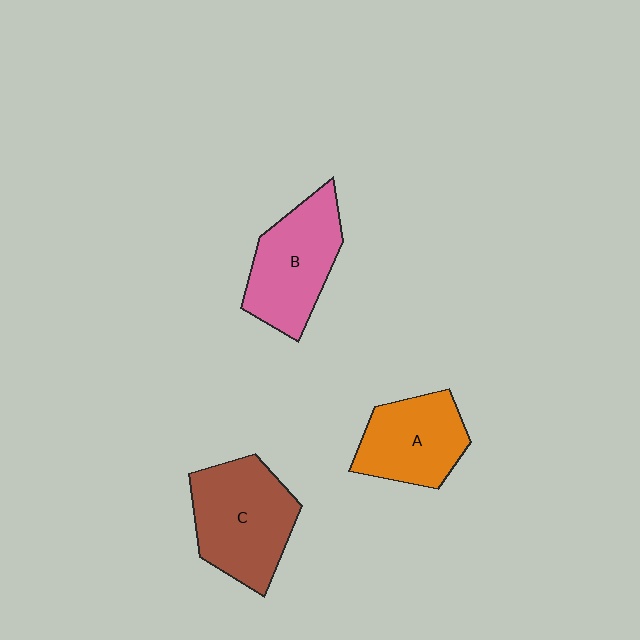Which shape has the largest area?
Shape C (brown).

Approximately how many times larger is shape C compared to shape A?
Approximately 1.3 times.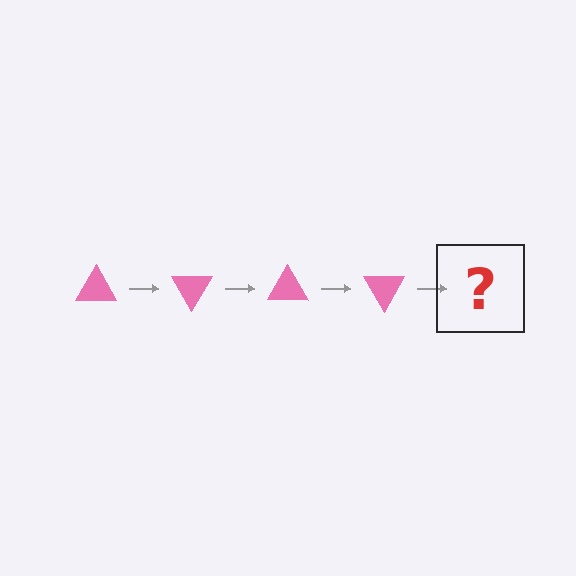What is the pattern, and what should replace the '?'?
The pattern is that the triangle rotates 60 degrees each step. The '?' should be a pink triangle rotated 240 degrees.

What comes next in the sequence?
The next element should be a pink triangle rotated 240 degrees.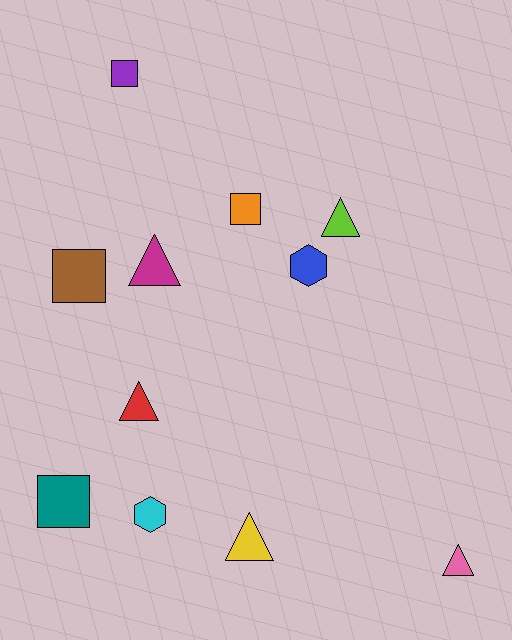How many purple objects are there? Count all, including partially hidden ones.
There is 1 purple object.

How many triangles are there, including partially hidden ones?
There are 5 triangles.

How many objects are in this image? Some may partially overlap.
There are 11 objects.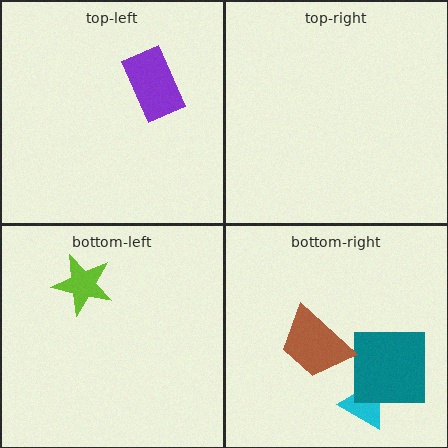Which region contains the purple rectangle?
The top-left region.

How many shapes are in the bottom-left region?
1.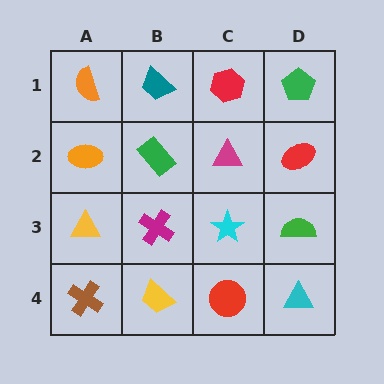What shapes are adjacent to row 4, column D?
A green semicircle (row 3, column D), a red circle (row 4, column C).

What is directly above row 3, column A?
An orange ellipse.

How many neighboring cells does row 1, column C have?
3.